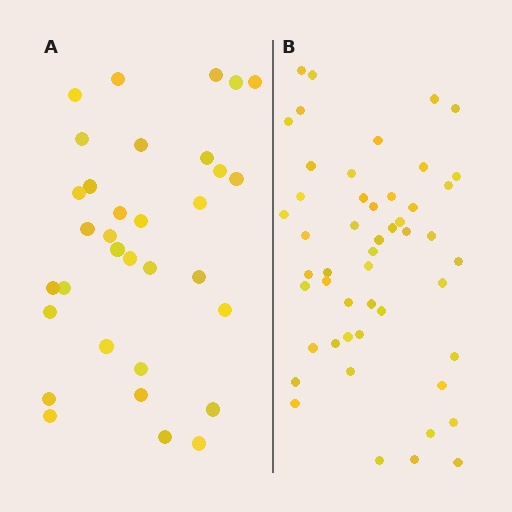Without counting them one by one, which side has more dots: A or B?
Region B (the right region) has more dots.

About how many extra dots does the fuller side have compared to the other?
Region B has approximately 15 more dots than region A.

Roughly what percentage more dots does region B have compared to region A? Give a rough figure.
About 50% more.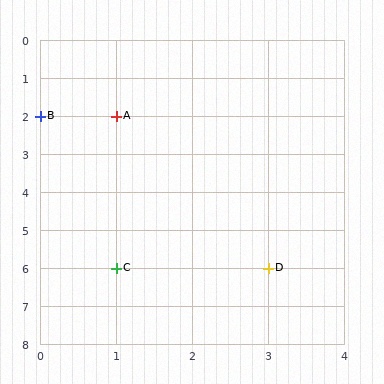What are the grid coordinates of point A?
Point A is at grid coordinates (1, 2).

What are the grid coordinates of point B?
Point B is at grid coordinates (0, 2).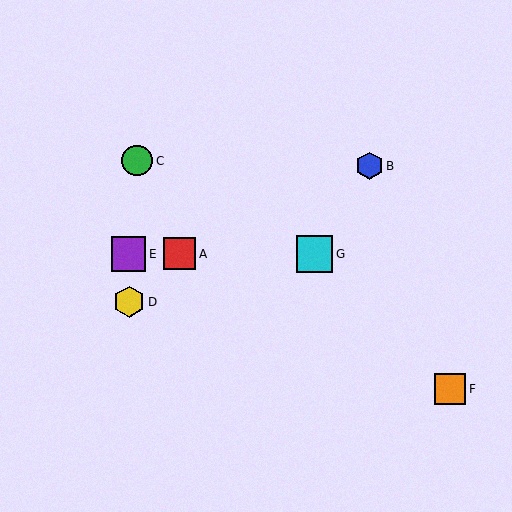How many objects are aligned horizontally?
3 objects (A, E, G) are aligned horizontally.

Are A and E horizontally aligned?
Yes, both are at y≈254.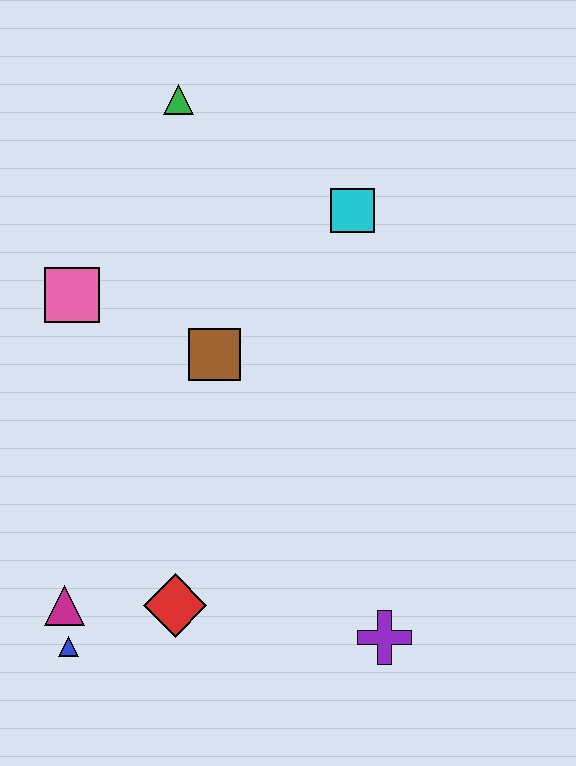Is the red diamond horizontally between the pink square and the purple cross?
Yes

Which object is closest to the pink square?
The brown square is closest to the pink square.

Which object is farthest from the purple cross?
The green triangle is farthest from the purple cross.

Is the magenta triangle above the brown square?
No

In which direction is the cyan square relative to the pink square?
The cyan square is to the right of the pink square.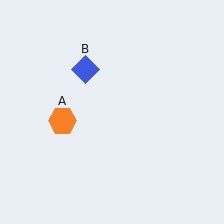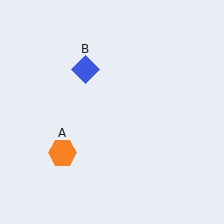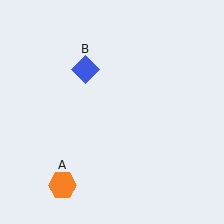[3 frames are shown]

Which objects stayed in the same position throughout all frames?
Blue diamond (object B) remained stationary.